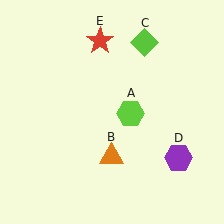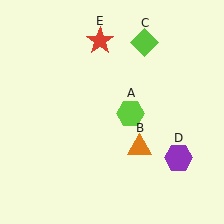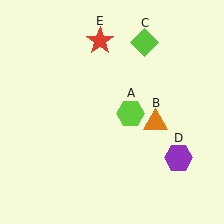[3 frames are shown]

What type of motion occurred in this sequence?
The orange triangle (object B) rotated counterclockwise around the center of the scene.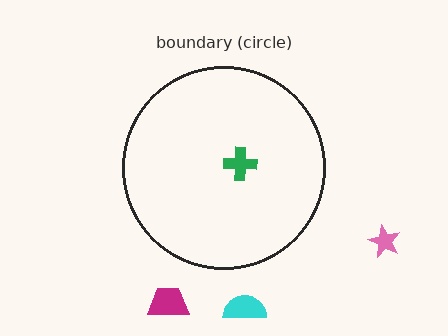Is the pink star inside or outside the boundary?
Outside.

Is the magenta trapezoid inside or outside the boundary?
Outside.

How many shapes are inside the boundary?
1 inside, 3 outside.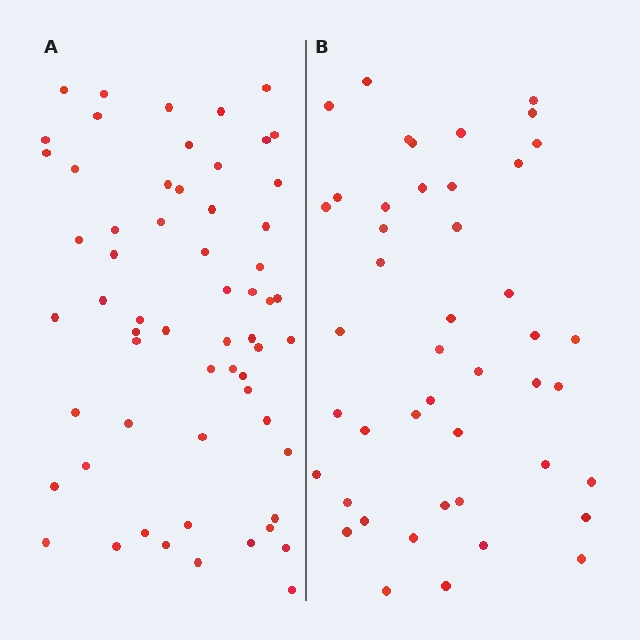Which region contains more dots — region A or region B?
Region A (the left region) has more dots.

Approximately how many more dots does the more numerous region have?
Region A has approximately 15 more dots than region B.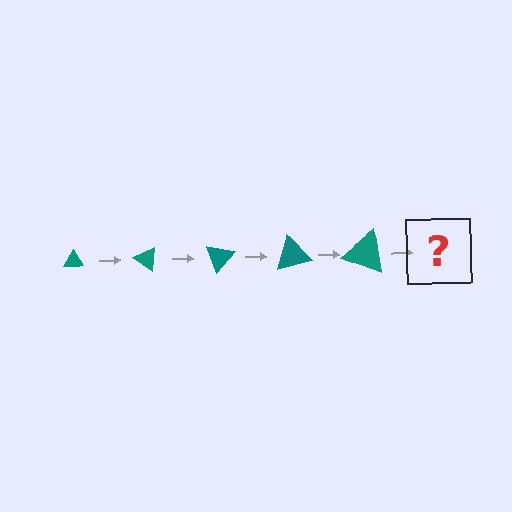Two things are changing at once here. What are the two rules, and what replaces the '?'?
The two rules are that the triangle grows larger each step and it rotates 35 degrees each step. The '?' should be a triangle, larger than the previous one and rotated 175 degrees from the start.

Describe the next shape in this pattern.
It should be a triangle, larger than the previous one and rotated 175 degrees from the start.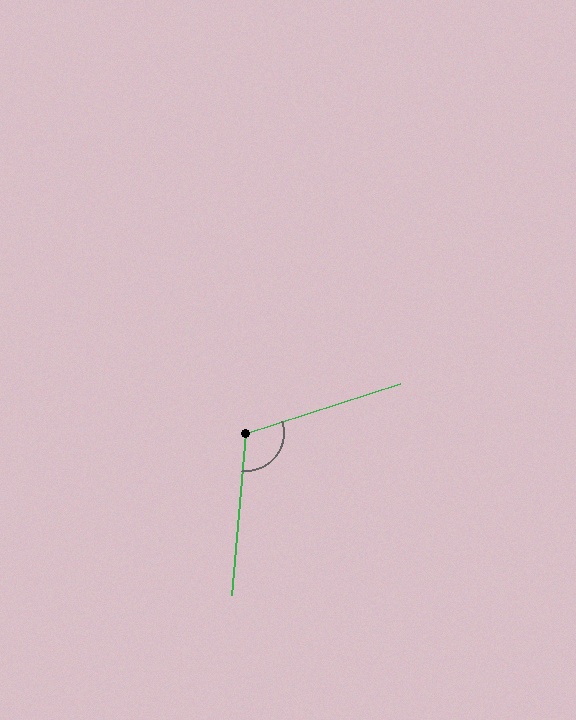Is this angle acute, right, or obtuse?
It is obtuse.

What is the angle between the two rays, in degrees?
Approximately 113 degrees.